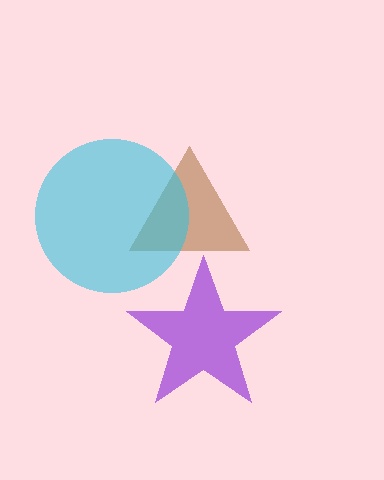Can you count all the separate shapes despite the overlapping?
Yes, there are 3 separate shapes.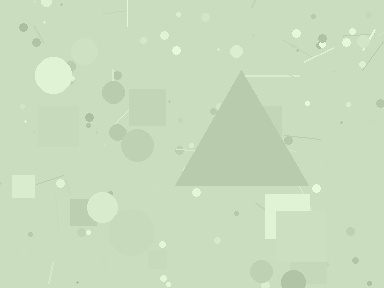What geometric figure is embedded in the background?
A triangle is embedded in the background.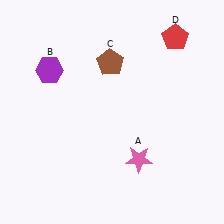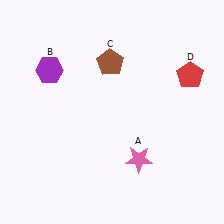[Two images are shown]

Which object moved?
The red pentagon (D) moved down.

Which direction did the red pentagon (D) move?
The red pentagon (D) moved down.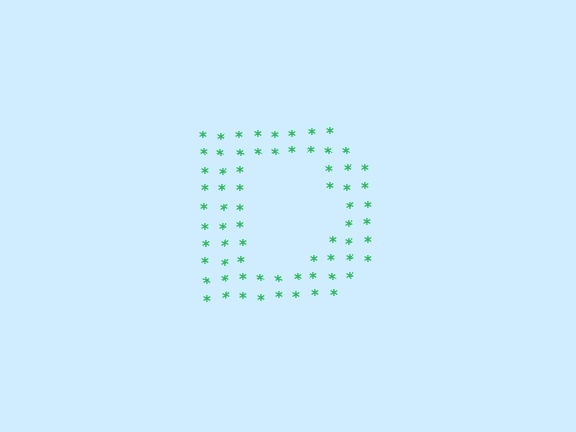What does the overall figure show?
The overall figure shows the letter D.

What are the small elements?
The small elements are asterisks.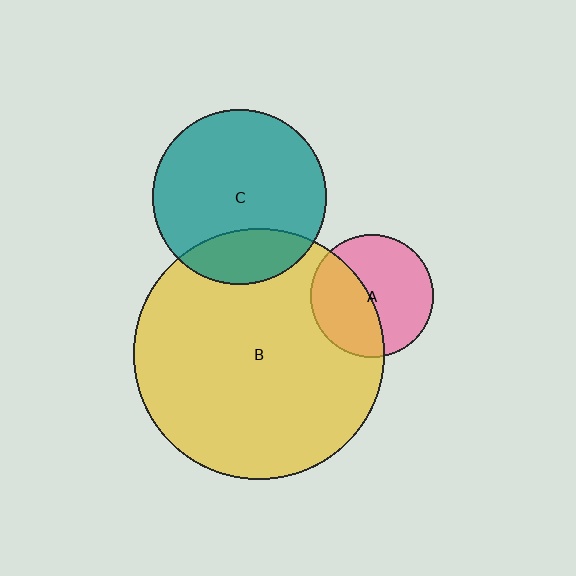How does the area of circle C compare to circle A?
Approximately 2.0 times.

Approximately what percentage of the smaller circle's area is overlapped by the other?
Approximately 45%.